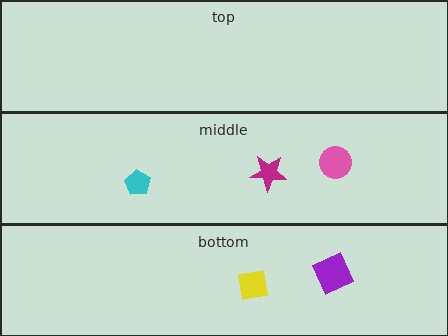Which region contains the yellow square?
The bottom region.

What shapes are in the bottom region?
The purple square, the yellow square.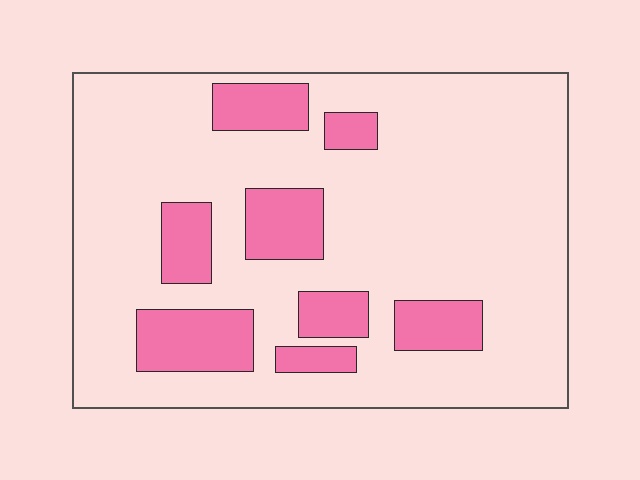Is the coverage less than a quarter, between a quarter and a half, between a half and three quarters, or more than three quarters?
Less than a quarter.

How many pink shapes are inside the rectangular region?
8.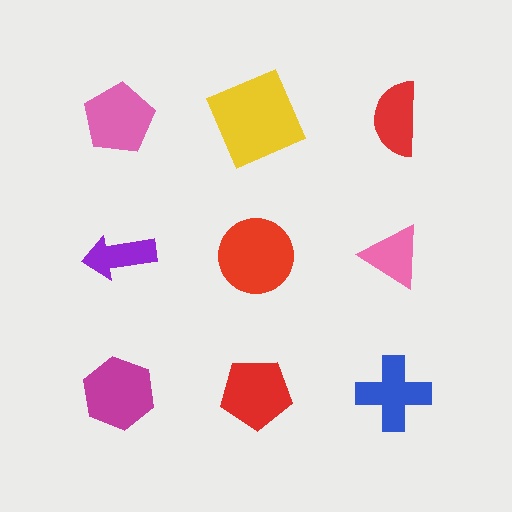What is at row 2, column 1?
A purple arrow.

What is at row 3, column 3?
A blue cross.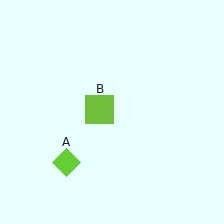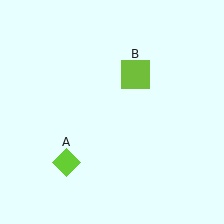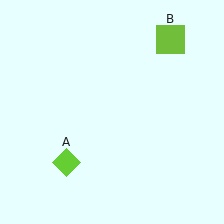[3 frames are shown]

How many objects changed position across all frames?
1 object changed position: lime square (object B).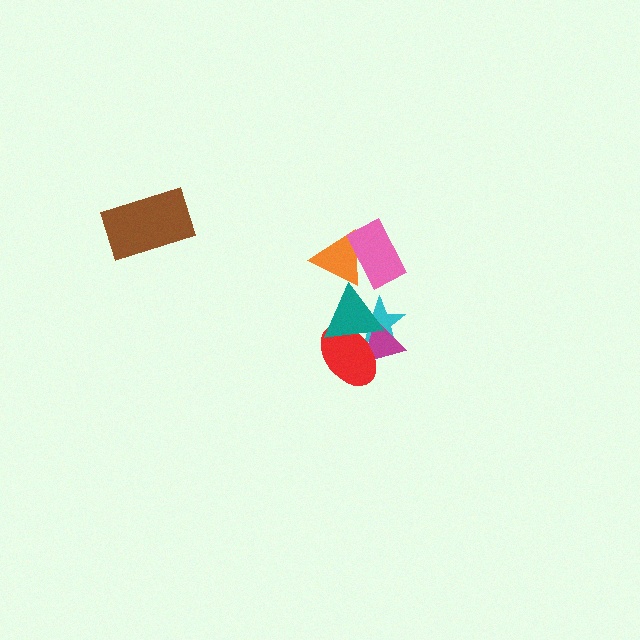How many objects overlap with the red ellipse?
3 objects overlap with the red ellipse.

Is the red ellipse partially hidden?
Yes, it is partially covered by another shape.